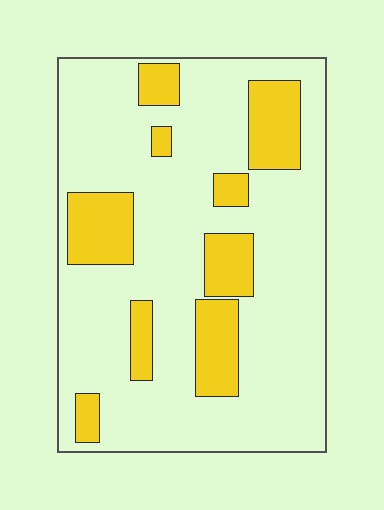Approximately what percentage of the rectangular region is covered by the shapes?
Approximately 20%.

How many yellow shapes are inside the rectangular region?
9.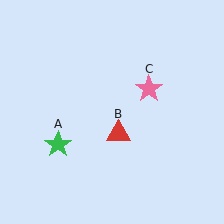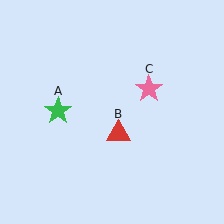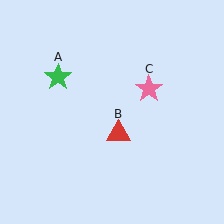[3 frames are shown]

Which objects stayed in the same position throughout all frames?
Red triangle (object B) and pink star (object C) remained stationary.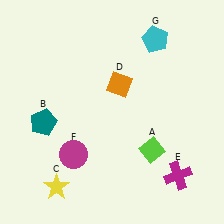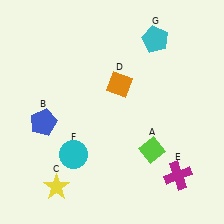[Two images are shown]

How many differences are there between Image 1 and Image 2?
There are 2 differences between the two images.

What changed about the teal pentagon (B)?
In Image 1, B is teal. In Image 2, it changed to blue.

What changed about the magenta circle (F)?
In Image 1, F is magenta. In Image 2, it changed to cyan.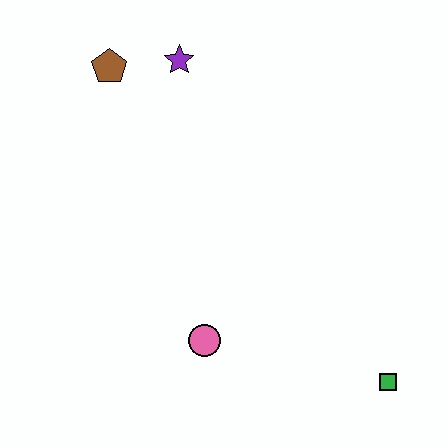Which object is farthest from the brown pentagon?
The green square is farthest from the brown pentagon.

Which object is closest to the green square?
The pink circle is closest to the green square.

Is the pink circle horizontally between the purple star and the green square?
Yes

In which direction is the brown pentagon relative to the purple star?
The brown pentagon is to the left of the purple star.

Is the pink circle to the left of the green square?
Yes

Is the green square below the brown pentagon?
Yes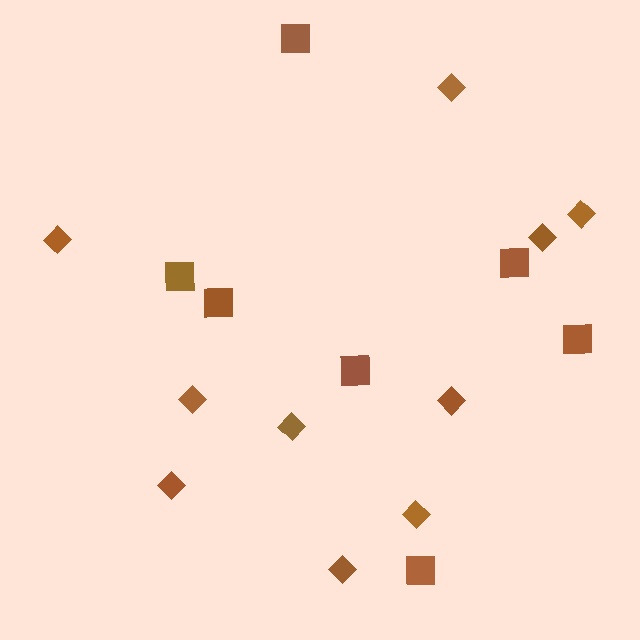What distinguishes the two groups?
There are 2 groups: one group of diamonds (10) and one group of squares (7).